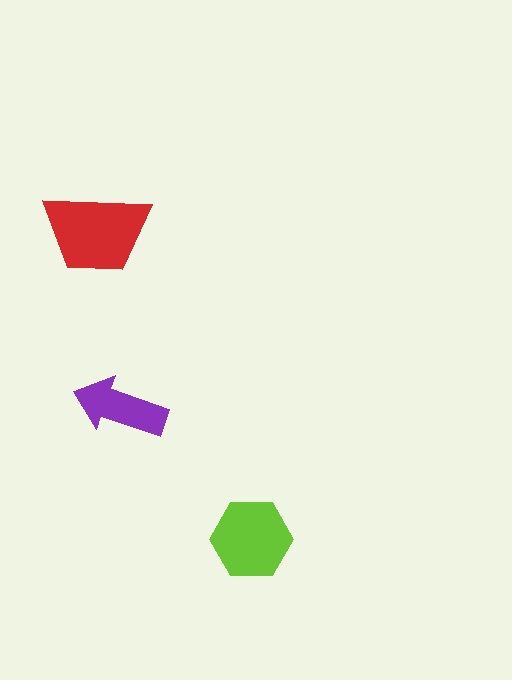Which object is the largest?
The red trapezoid.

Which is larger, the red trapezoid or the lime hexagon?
The red trapezoid.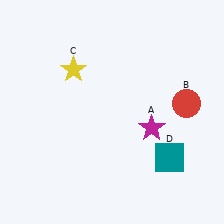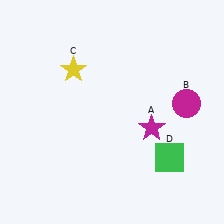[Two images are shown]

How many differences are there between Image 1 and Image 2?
There are 2 differences between the two images.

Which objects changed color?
B changed from red to magenta. D changed from teal to green.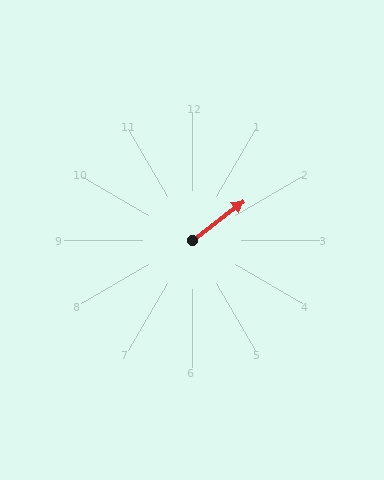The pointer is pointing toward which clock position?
Roughly 2 o'clock.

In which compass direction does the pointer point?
Northeast.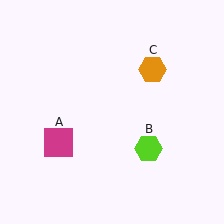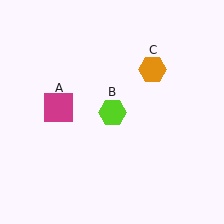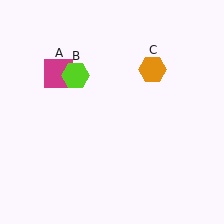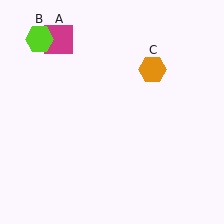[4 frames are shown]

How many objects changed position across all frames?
2 objects changed position: magenta square (object A), lime hexagon (object B).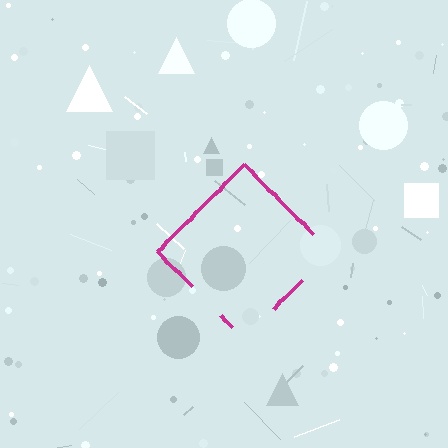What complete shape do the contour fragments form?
The contour fragments form a diamond.